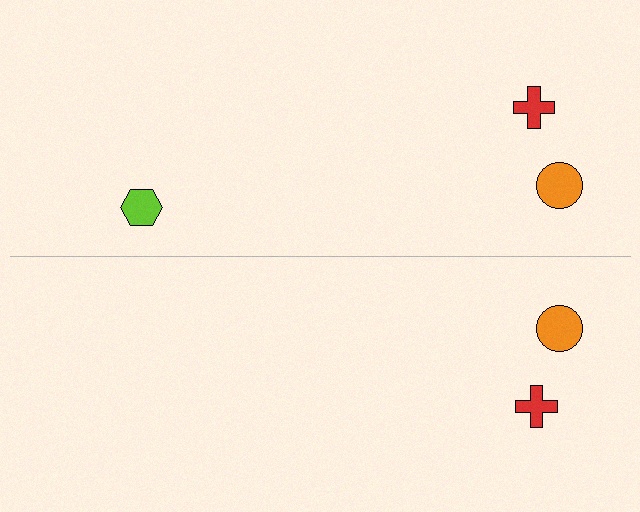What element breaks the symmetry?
A lime hexagon is missing from the bottom side.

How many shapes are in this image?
There are 5 shapes in this image.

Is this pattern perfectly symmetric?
No, the pattern is not perfectly symmetric. A lime hexagon is missing from the bottom side.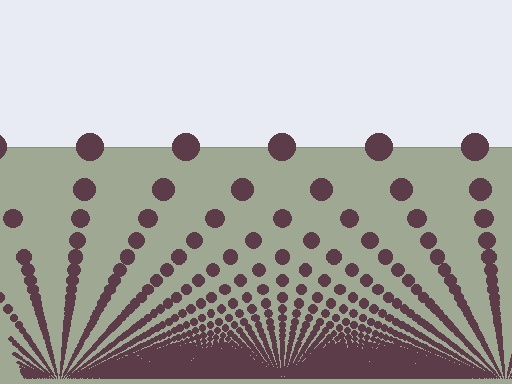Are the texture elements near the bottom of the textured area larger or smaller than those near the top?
Smaller. The gradient is inverted — elements near the bottom are smaller and denser.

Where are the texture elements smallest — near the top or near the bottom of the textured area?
Near the bottom.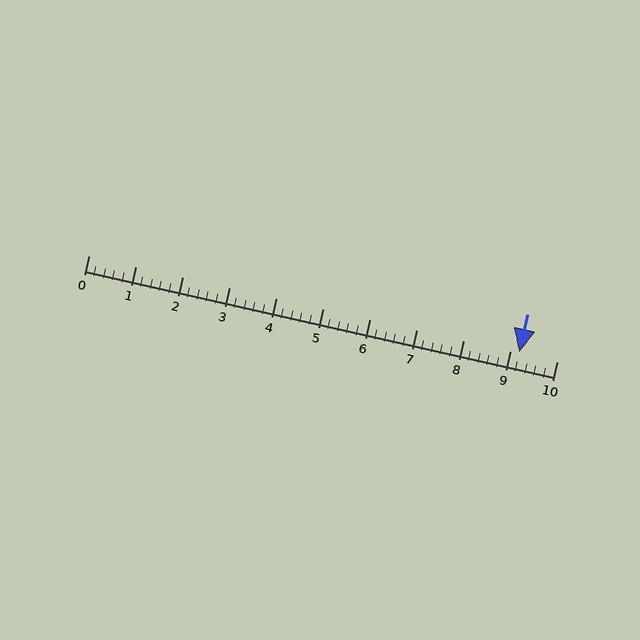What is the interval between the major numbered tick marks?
The major tick marks are spaced 1 units apart.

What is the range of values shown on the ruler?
The ruler shows values from 0 to 10.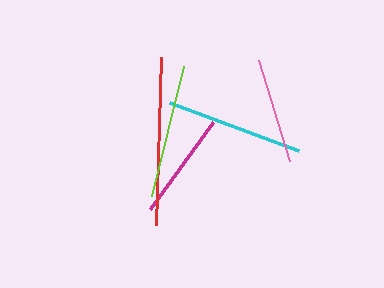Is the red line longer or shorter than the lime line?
The red line is longer than the lime line.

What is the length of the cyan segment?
The cyan segment is approximately 138 pixels long.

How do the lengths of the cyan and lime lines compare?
The cyan and lime lines are approximately the same length.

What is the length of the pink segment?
The pink segment is approximately 106 pixels long.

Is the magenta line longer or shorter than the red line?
The red line is longer than the magenta line.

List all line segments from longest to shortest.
From longest to shortest: red, cyan, lime, magenta, pink.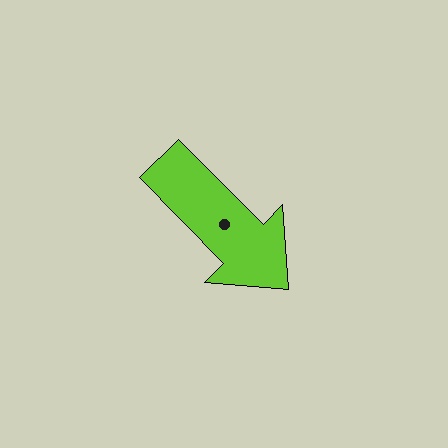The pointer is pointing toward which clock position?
Roughly 5 o'clock.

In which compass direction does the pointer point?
Southeast.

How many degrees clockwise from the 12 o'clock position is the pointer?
Approximately 135 degrees.